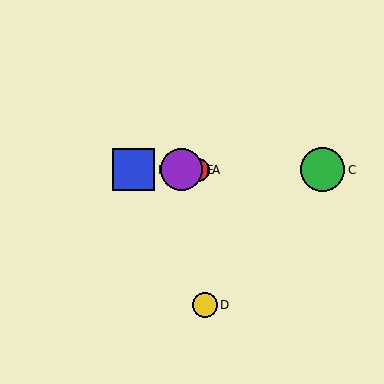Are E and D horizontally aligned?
No, E is at y≈170 and D is at y≈305.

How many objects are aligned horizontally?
4 objects (A, B, C, E) are aligned horizontally.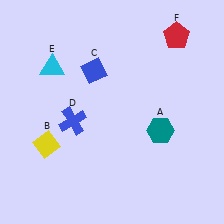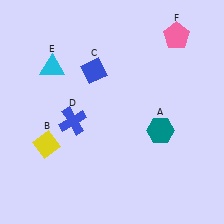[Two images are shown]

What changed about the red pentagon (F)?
In Image 1, F is red. In Image 2, it changed to pink.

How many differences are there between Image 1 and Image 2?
There is 1 difference between the two images.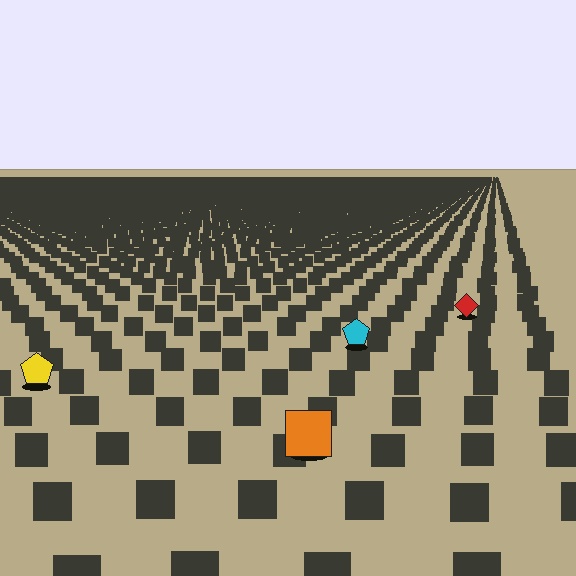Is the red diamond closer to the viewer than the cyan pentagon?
No. The cyan pentagon is closer — you can tell from the texture gradient: the ground texture is coarser near it.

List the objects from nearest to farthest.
From nearest to farthest: the orange square, the yellow pentagon, the cyan pentagon, the red diamond.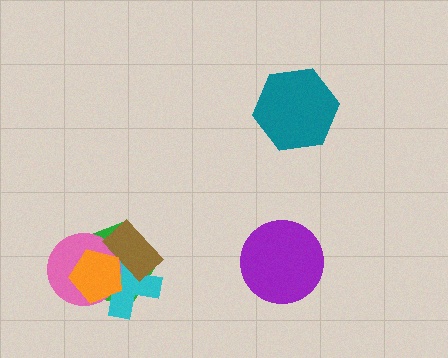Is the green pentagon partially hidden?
Yes, it is partially covered by another shape.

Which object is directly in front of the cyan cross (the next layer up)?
The pink circle is directly in front of the cyan cross.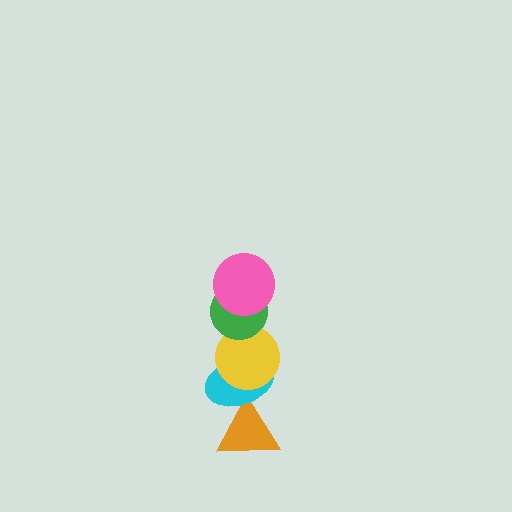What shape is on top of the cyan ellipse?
The yellow circle is on top of the cyan ellipse.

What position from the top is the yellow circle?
The yellow circle is 3rd from the top.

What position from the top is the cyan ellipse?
The cyan ellipse is 4th from the top.